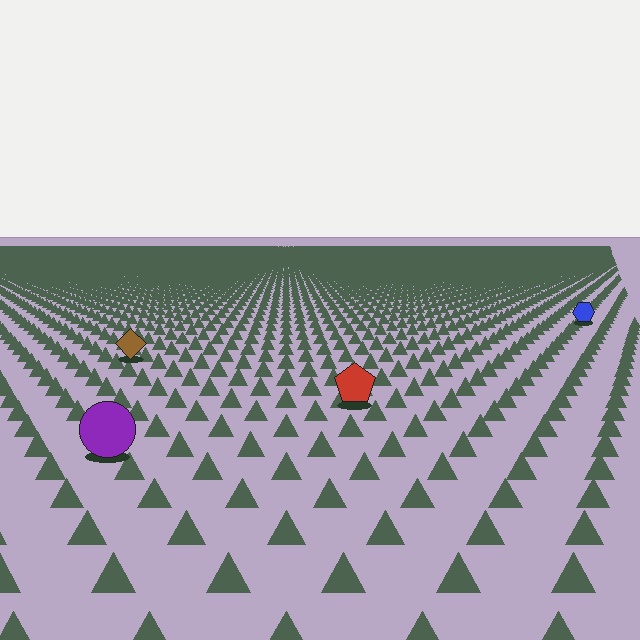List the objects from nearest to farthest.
From nearest to farthest: the purple circle, the red pentagon, the brown diamond, the blue hexagon.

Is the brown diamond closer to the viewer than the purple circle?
No. The purple circle is closer — you can tell from the texture gradient: the ground texture is coarser near it.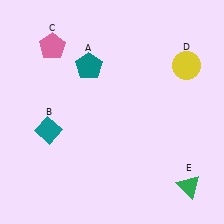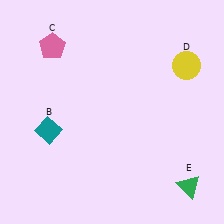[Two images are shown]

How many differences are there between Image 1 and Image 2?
There is 1 difference between the two images.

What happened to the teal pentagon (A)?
The teal pentagon (A) was removed in Image 2. It was in the top-left area of Image 1.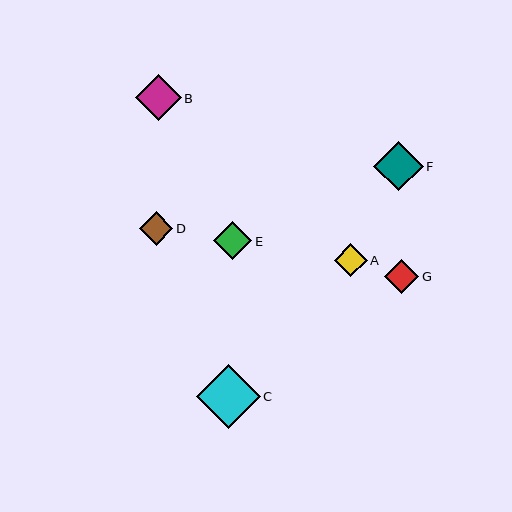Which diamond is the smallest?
Diamond A is the smallest with a size of approximately 33 pixels.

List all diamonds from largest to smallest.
From largest to smallest: C, F, B, E, G, D, A.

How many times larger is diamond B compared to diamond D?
Diamond B is approximately 1.4 times the size of diamond D.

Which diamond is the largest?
Diamond C is the largest with a size of approximately 63 pixels.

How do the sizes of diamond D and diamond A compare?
Diamond D and diamond A are approximately the same size.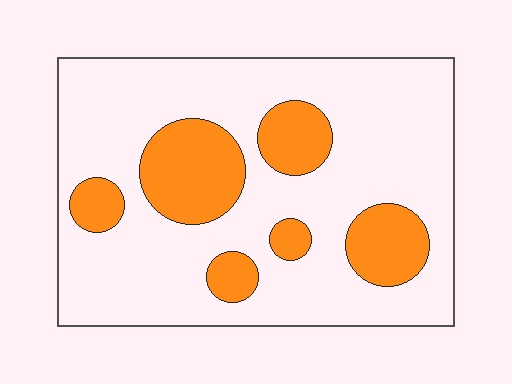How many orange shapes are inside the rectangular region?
6.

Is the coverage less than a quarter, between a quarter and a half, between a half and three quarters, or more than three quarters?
Less than a quarter.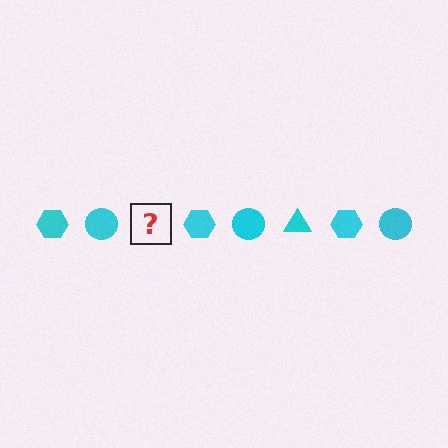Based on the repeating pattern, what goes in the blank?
The blank should be a cyan triangle.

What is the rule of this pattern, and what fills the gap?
The rule is that the pattern cycles through hexagon, circle, triangle shapes in cyan. The gap should be filled with a cyan triangle.